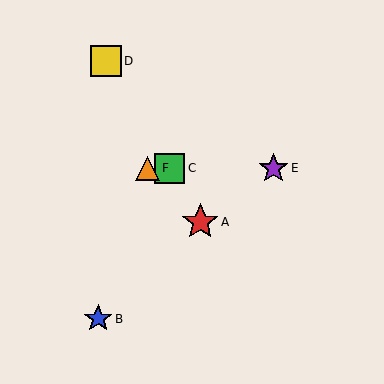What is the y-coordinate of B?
Object B is at y≈319.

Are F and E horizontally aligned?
Yes, both are at y≈168.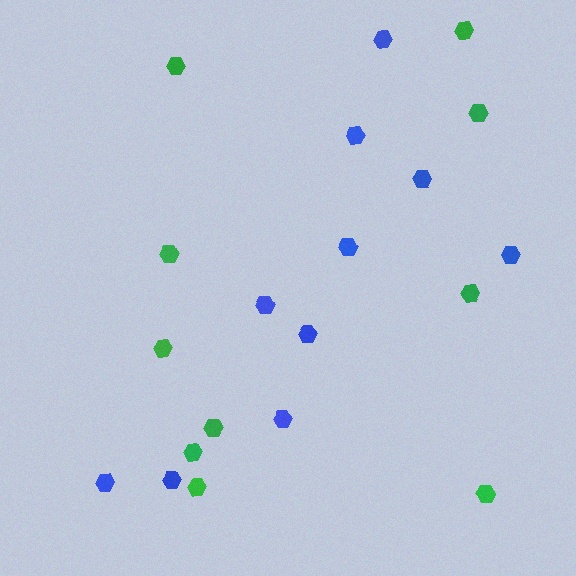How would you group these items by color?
There are 2 groups: one group of green hexagons (10) and one group of blue hexagons (10).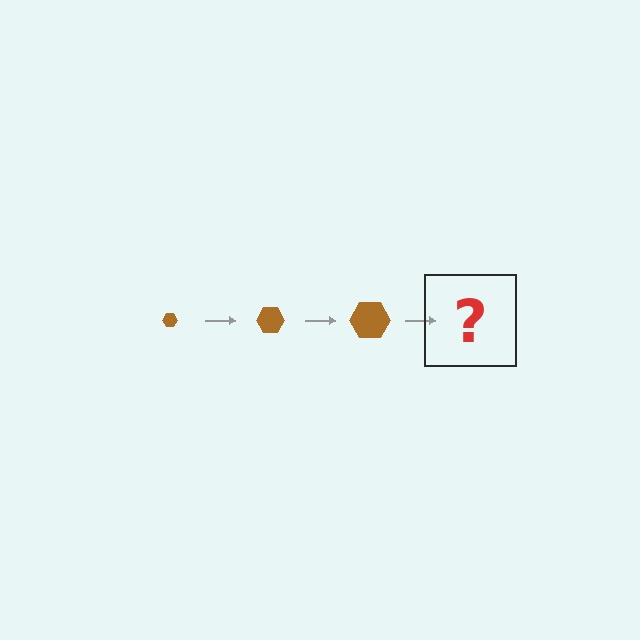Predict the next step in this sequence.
The next step is a brown hexagon, larger than the previous one.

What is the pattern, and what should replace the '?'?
The pattern is that the hexagon gets progressively larger each step. The '?' should be a brown hexagon, larger than the previous one.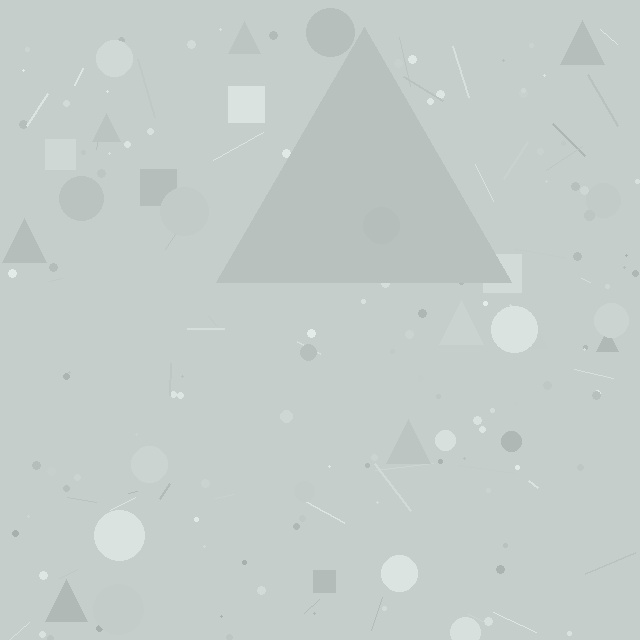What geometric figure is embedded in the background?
A triangle is embedded in the background.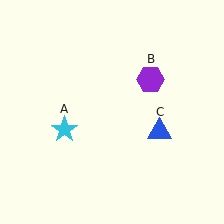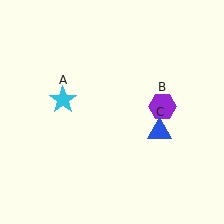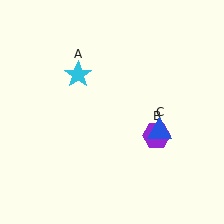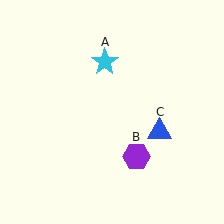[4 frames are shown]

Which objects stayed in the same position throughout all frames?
Blue triangle (object C) remained stationary.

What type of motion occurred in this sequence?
The cyan star (object A), purple hexagon (object B) rotated clockwise around the center of the scene.